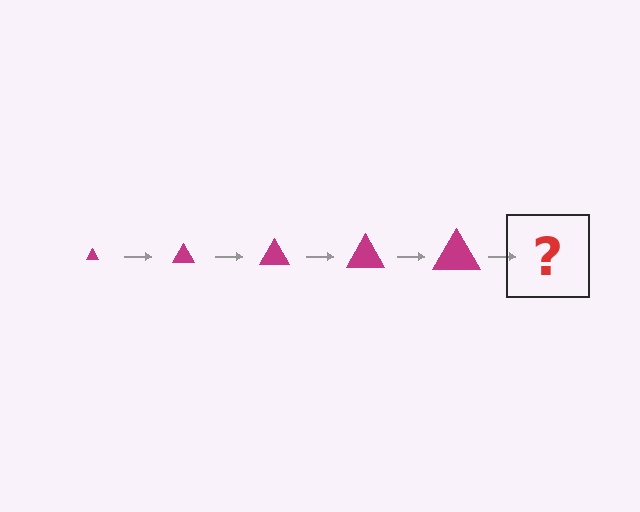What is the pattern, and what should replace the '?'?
The pattern is that the triangle gets progressively larger each step. The '?' should be a magenta triangle, larger than the previous one.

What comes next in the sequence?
The next element should be a magenta triangle, larger than the previous one.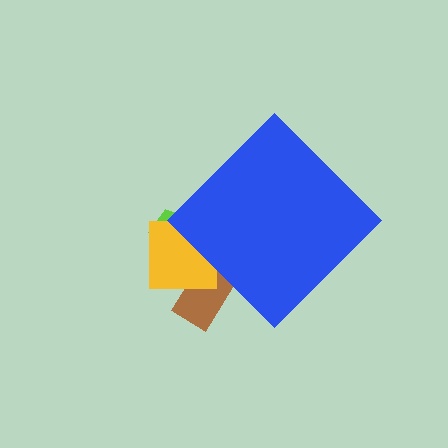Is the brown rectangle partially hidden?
Yes, the brown rectangle is partially hidden behind the blue diamond.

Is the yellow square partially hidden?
Yes, the yellow square is partially hidden behind the blue diamond.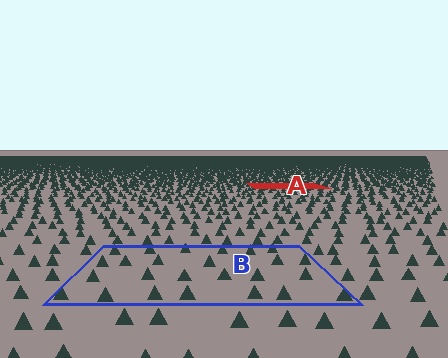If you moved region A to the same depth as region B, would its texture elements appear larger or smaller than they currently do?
They would appear larger. At a closer depth, the same texture elements are projected at a bigger on-screen size.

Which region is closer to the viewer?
Region B is closer. The texture elements there are larger and more spread out.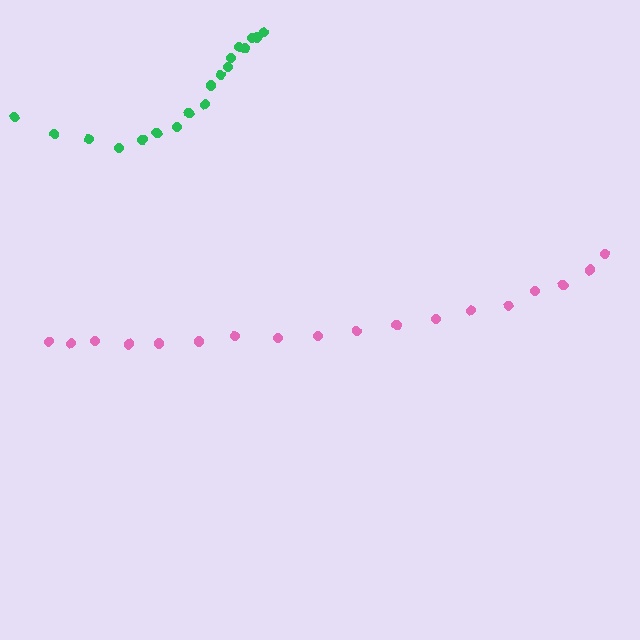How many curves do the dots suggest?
There are 2 distinct paths.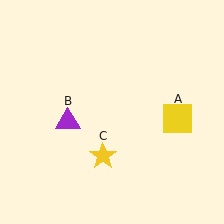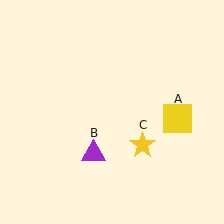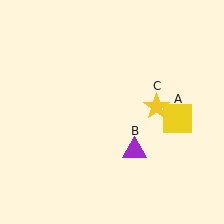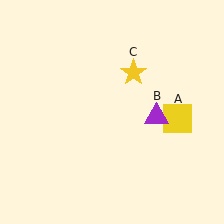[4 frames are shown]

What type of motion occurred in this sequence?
The purple triangle (object B), yellow star (object C) rotated counterclockwise around the center of the scene.